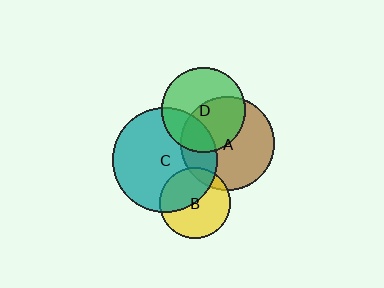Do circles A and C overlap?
Yes.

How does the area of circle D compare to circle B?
Approximately 1.4 times.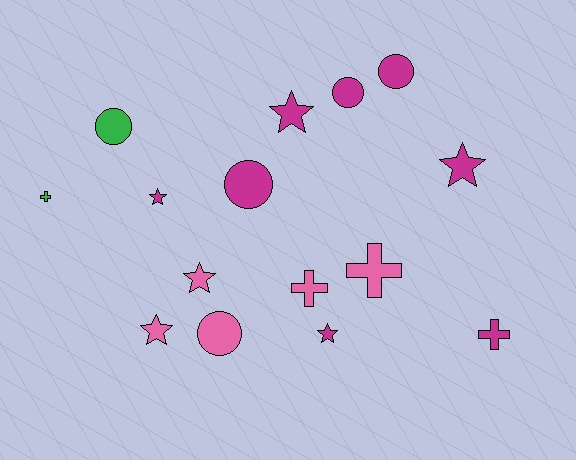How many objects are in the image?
There are 15 objects.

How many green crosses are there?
There is 1 green cross.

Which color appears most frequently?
Magenta, with 8 objects.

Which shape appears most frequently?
Star, with 6 objects.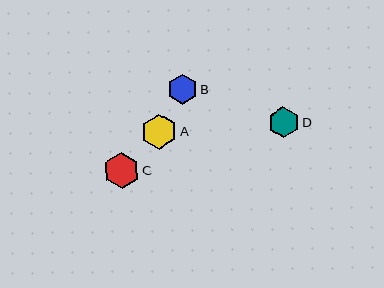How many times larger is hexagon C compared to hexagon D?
Hexagon C is approximately 1.2 times the size of hexagon D.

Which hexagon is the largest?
Hexagon C is the largest with a size of approximately 36 pixels.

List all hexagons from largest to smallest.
From largest to smallest: C, A, D, B.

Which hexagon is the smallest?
Hexagon B is the smallest with a size of approximately 30 pixels.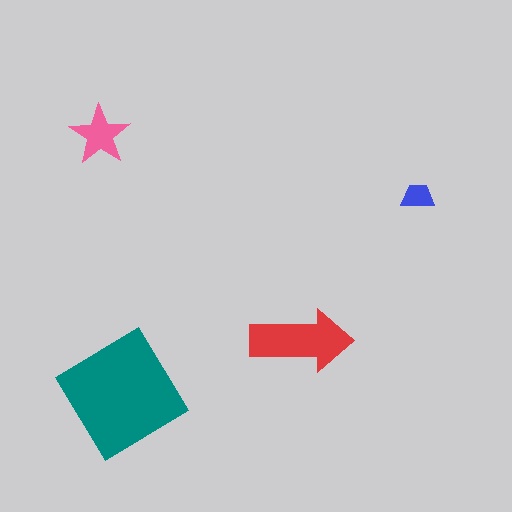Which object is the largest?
The teal diamond.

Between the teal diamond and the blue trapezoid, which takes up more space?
The teal diamond.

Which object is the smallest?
The blue trapezoid.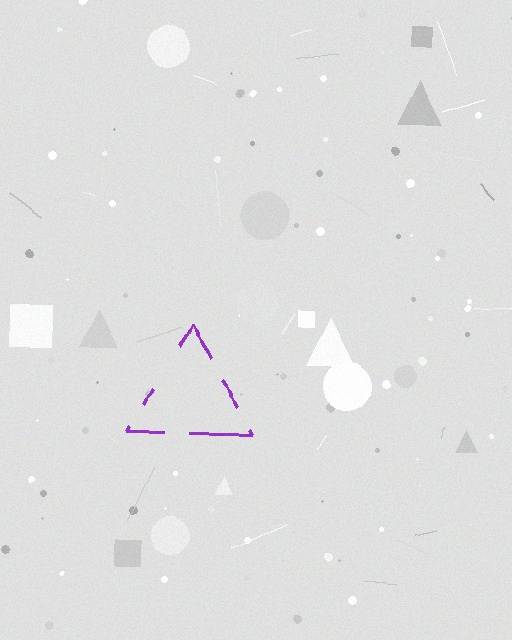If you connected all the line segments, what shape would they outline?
They would outline a triangle.